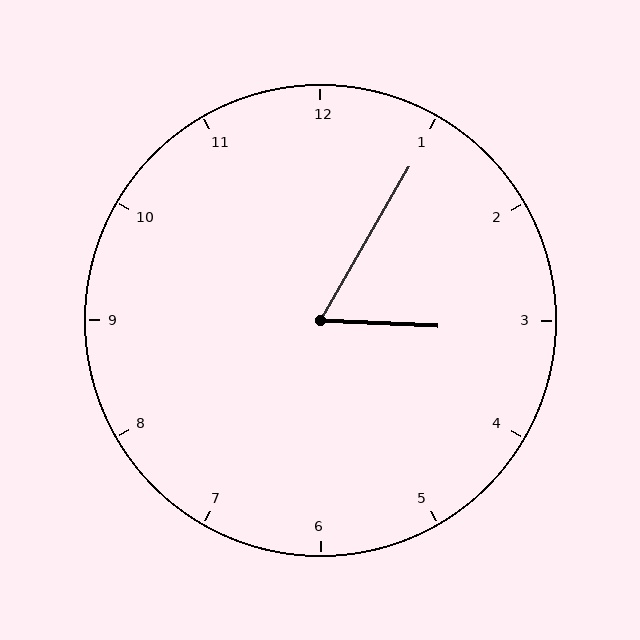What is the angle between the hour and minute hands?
Approximately 62 degrees.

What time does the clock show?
3:05.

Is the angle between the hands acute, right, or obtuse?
It is acute.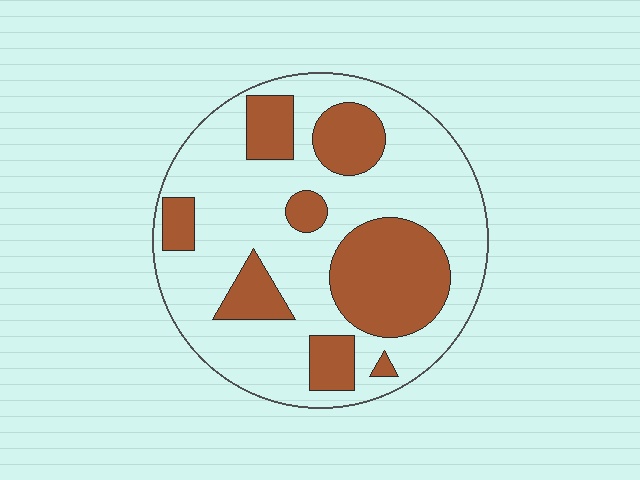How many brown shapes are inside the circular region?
8.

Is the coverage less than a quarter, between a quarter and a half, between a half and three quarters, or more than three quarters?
Between a quarter and a half.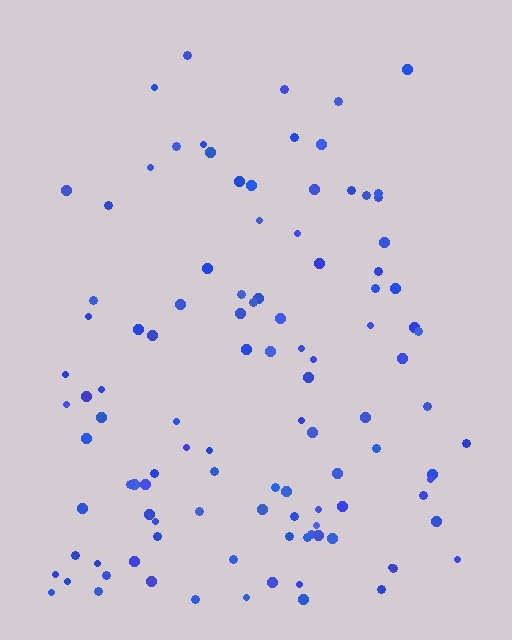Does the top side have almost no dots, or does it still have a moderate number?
Still a moderate number, just noticeably fewer than the bottom.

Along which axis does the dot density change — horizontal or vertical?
Vertical.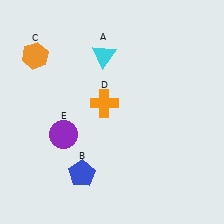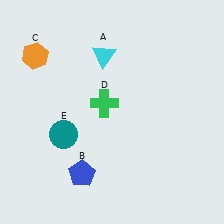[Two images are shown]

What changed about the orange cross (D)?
In Image 1, D is orange. In Image 2, it changed to green.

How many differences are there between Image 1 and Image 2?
There are 2 differences between the two images.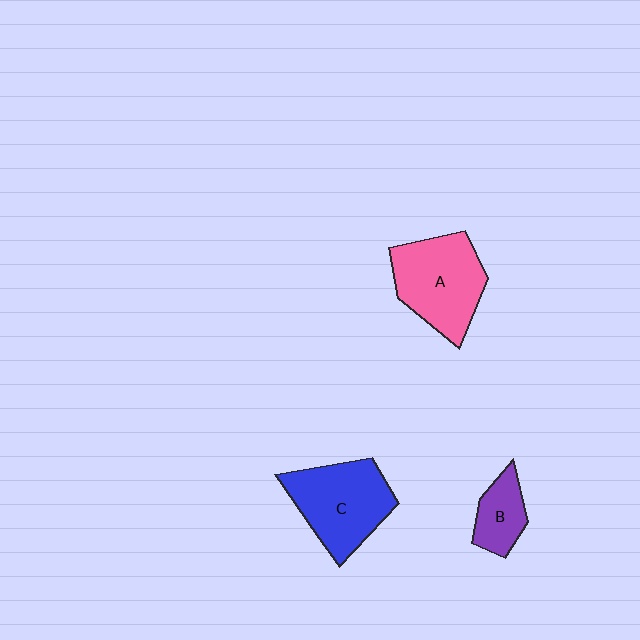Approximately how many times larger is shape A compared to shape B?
Approximately 2.2 times.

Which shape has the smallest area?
Shape B (purple).